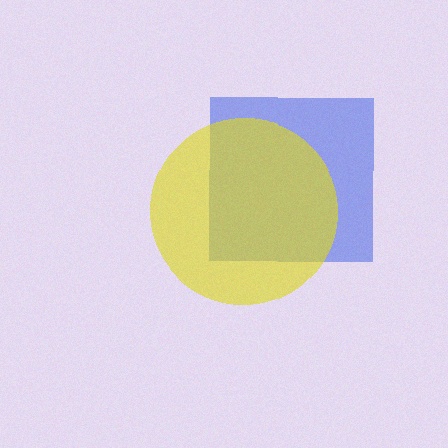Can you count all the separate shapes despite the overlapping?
Yes, there are 2 separate shapes.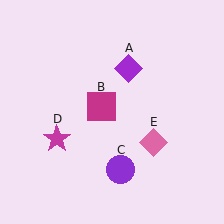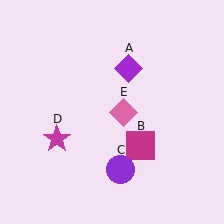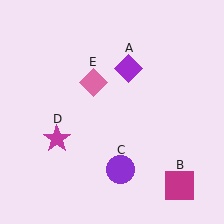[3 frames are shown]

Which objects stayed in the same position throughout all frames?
Purple diamond (object A) and purple circle (object C) and magenta star (object D) remained stationary.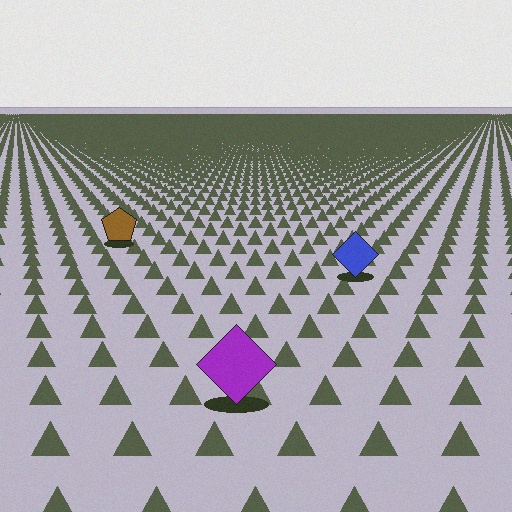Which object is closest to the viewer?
The purple diamond is closest. The texture marks near it are larger and more spread out.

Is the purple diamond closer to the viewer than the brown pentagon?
Yes. The purple diamond is closer — you can tell from the texture gradient: the ground texture is coarser near it.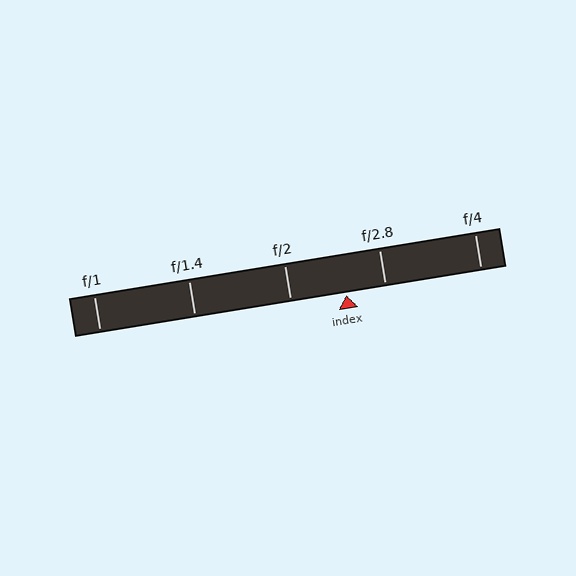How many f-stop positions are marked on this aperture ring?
There are 5 f-stop positions marked.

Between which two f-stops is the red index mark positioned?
The index mark is between f/2 and f/2.8.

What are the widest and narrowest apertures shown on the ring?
The widest aperture shown is f/1 and the narrowest is f/4.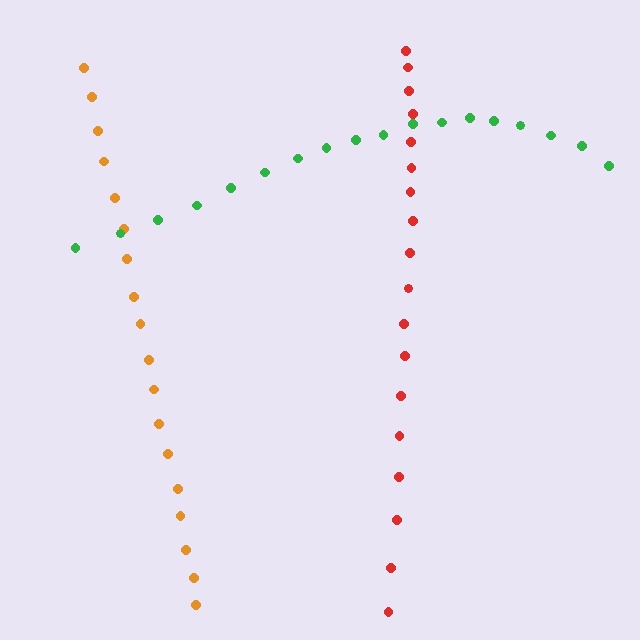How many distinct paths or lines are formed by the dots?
There are 3 distinct paths.